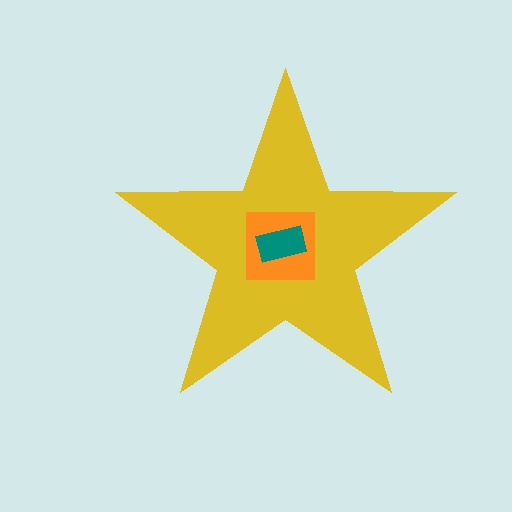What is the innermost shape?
The teal rectangle.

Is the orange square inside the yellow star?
Yes.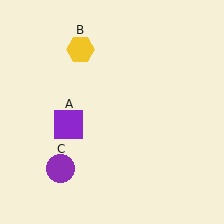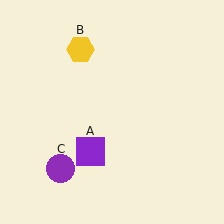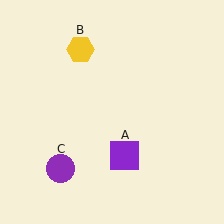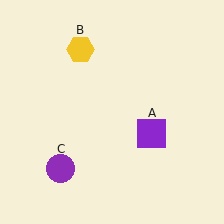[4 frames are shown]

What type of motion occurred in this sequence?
The purple square (object A) rotated counterclockwise around the center of the scene.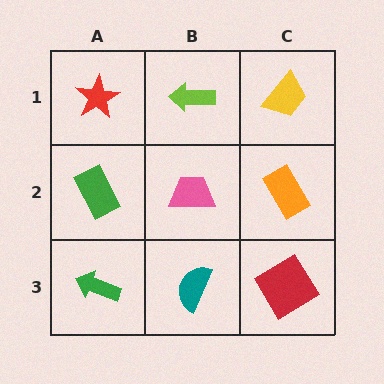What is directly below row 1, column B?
A pink trapezoid.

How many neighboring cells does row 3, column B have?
3.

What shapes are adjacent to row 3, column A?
A green rectangle (row 2, column A), a teal semicircle (row 3, column B).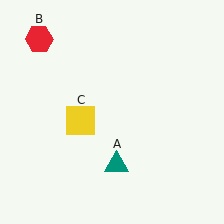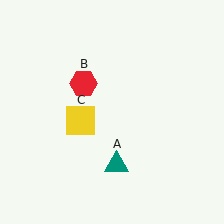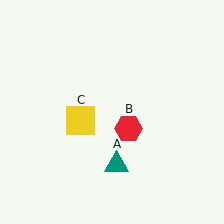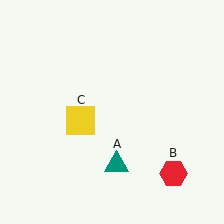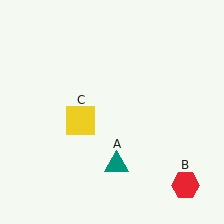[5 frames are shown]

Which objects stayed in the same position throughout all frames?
Teal triangle (object A) and yellow square (object C) remained stationary.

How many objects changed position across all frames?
1 object changed position: red hexagon (object B).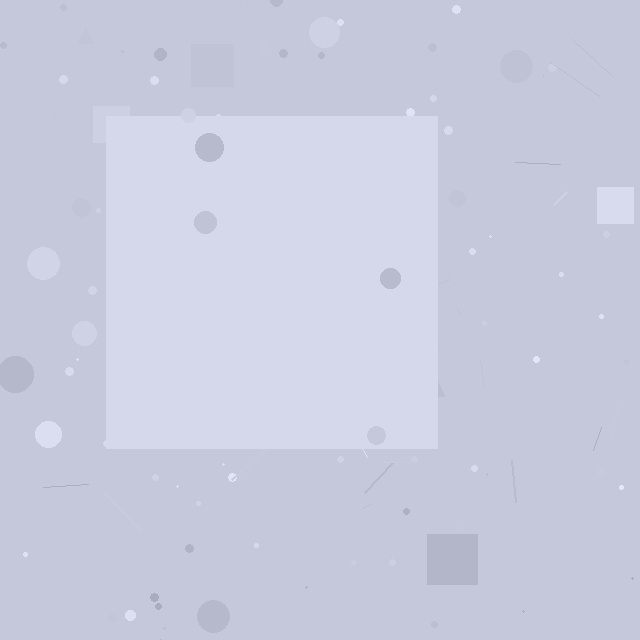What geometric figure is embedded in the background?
A square is embedded in the background.